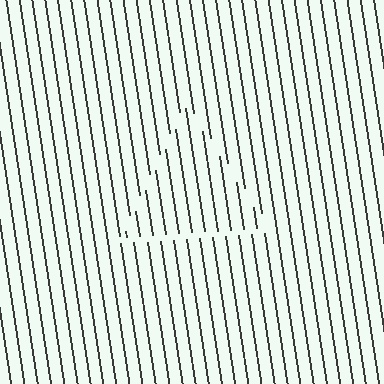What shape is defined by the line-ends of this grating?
An illusory triangle. The interior of the shape contains the same grating, shifted by half a period — the contour is defined by the phase discontinuity where line-ends from the inner and outer gratings abut.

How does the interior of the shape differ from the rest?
The interior of the shape contains the same grating, shifted by half a period — the contour is defined by the phase discontinuity where line-ends from the inner and outer gratings abut.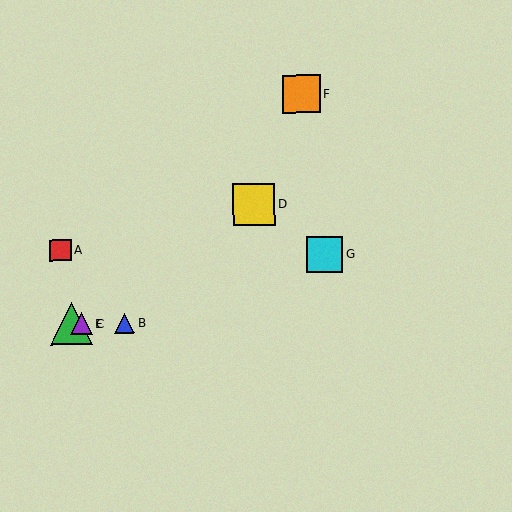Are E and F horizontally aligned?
No, E is at y≈324 and F is at y≈94.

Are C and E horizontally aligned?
Yes, both are at y≈324.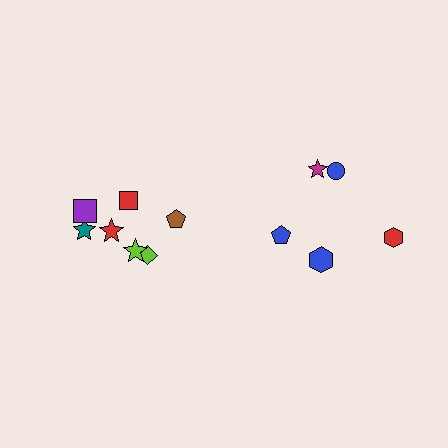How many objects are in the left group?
There are 7 objects.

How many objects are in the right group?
There are 5 objects.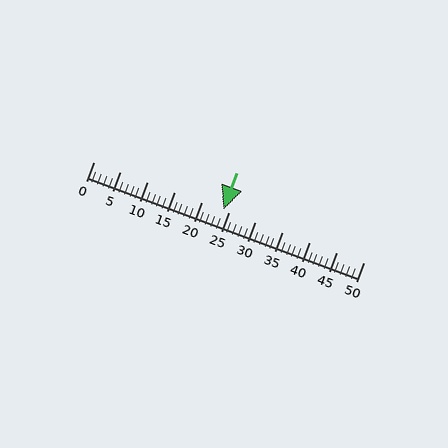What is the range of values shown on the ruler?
The ruler shows values from 0 to 50.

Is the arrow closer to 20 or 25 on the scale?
The arrow is closer to 25.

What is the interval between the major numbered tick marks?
The major tick marks are spaced 5 units apart.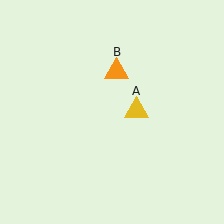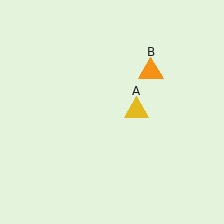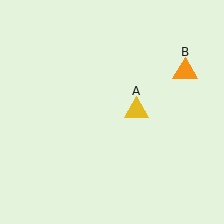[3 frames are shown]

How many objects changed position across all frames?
1 object changed position: orange triangle (object B).